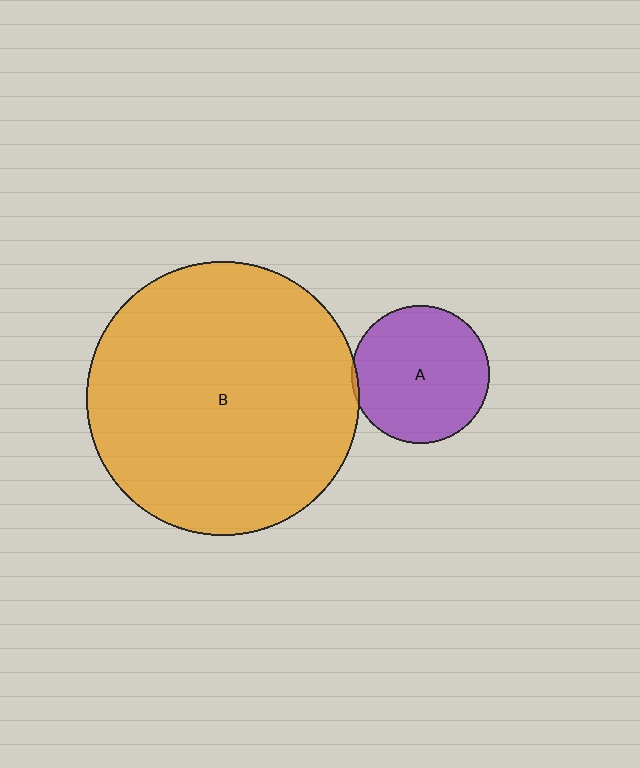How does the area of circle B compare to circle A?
Approximately 4.0 times.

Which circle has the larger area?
Circle B (orange).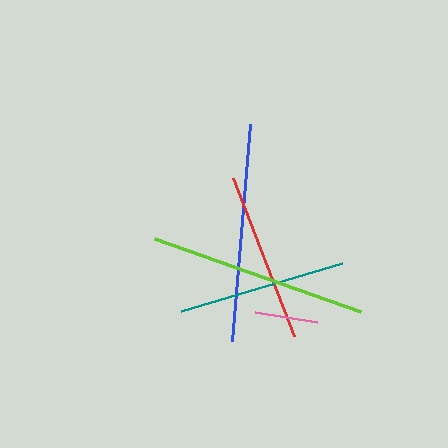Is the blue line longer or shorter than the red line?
The blue line is longer than the red line.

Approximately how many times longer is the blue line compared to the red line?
The blue line is approximately 1.3 times the length of the red line.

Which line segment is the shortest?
The pink line is the shortest at approximately 63 pixels.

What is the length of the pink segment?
The pink segment is approximately 63 pixels long.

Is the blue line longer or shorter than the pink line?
The blue line is longer than the pink line.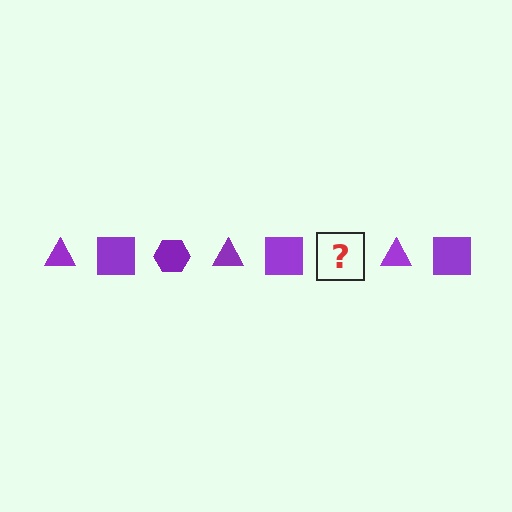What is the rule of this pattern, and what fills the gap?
The rule is that the pattern cycles through triangle, square, hexagon shapes in purple. The gap should be filled with a purple hexagon.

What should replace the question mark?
The question mark should be replaced with a purple hexagon.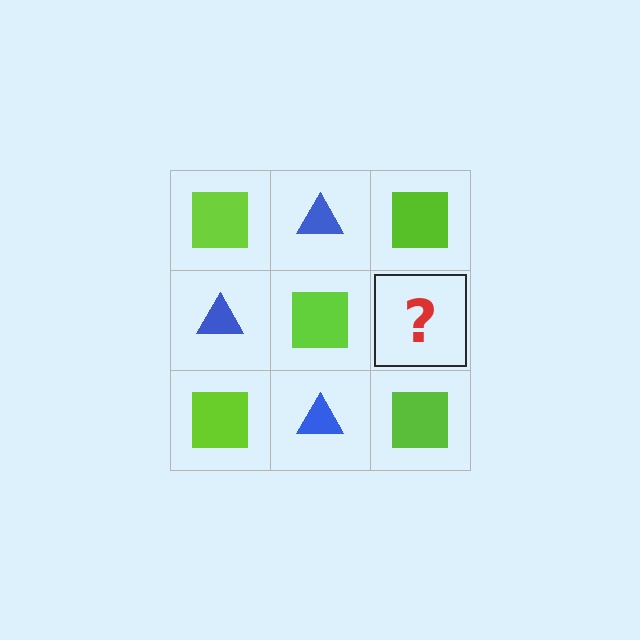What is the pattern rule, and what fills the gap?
The rule is that it alternates lime square and blue triangle in a checkerboard pattern. The gap should be filled with a blue triangle.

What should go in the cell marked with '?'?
The missing cell should contain a blue triangle.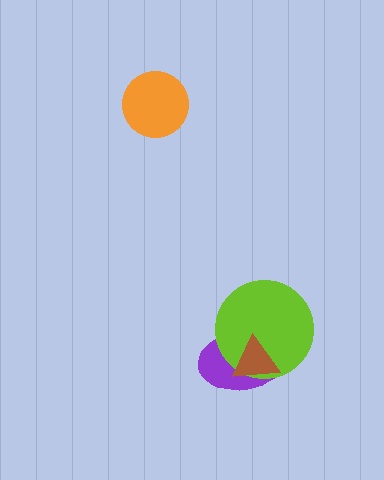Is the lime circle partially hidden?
Yes, it is partially covered by another shape.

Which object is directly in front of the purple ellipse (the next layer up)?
The lime circle is directly in front of the purple ellipse.